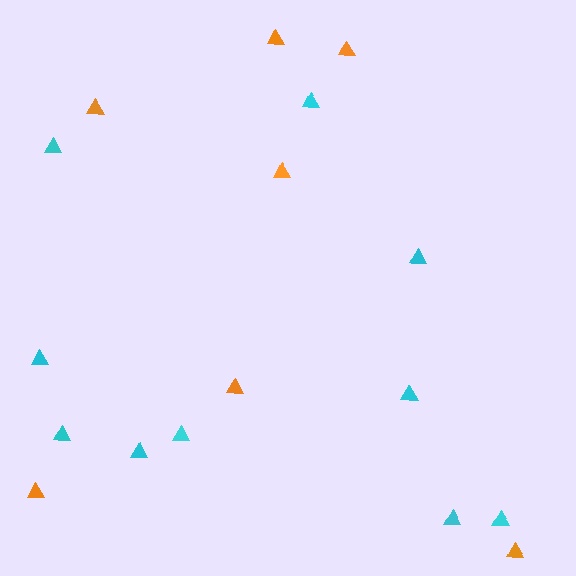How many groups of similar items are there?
There are 2 groups: one group of cyan triangles (10) and one group of orange triangles (7).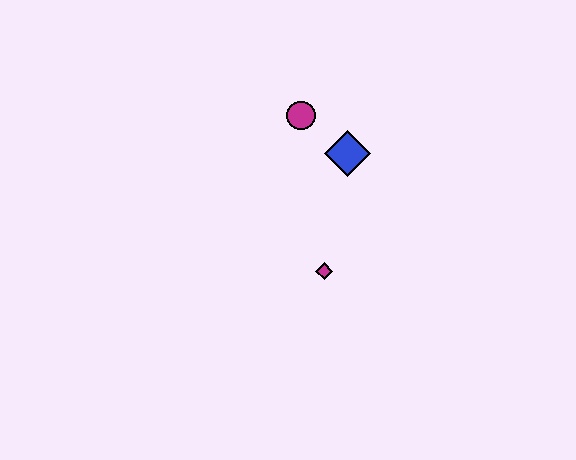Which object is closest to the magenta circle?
The blue diamond is closest to the magenta circle.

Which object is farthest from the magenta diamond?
The magenta circle is farthest from the magenta diamond.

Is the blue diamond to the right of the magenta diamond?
Yes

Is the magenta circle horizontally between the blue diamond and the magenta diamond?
No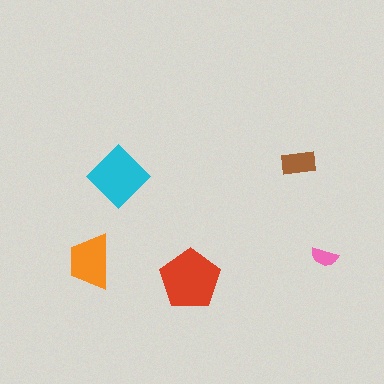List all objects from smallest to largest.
The pink semicircle, the brown rectangle, the orange trapezoid, the cyan diamond, the red pentagon.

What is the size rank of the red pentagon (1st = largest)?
1st.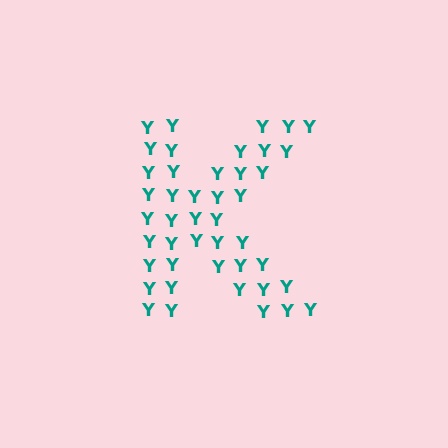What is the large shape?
The large shape is the letter K.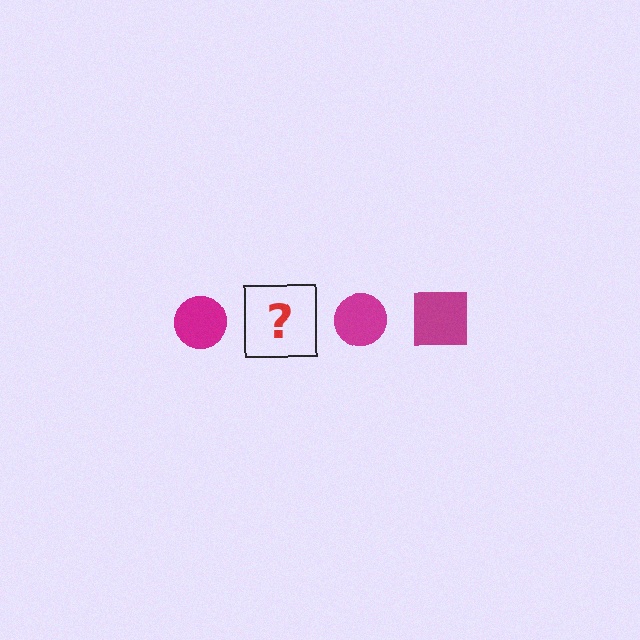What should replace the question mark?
The question mark should be replaced with a magenta square.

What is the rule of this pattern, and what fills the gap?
The rule is that the pattern cycles through circle, square shapes in magenta. The gap should be filled with a magenta square.